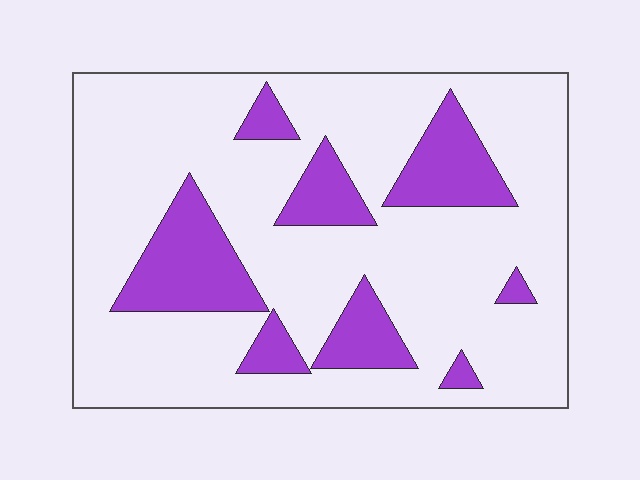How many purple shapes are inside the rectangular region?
8.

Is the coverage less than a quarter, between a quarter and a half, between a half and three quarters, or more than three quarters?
Less than a quarter.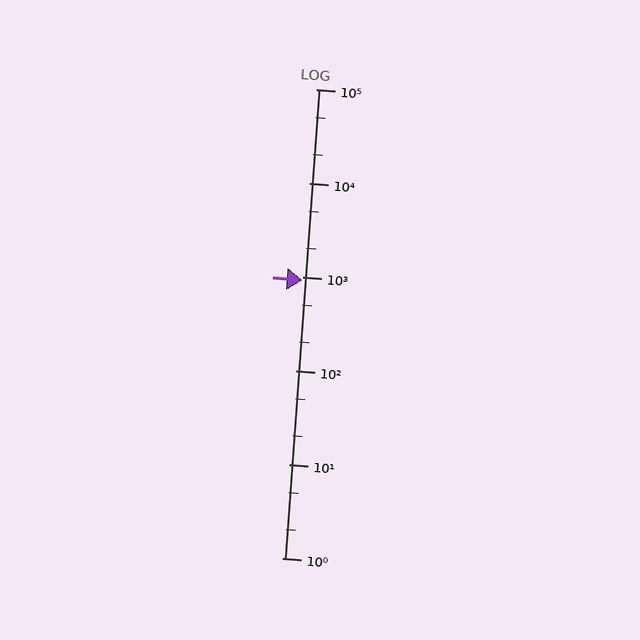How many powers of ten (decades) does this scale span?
The scale spans 5 decades, from 1 to 100000.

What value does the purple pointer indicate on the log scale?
The pointer indicates approximately 920.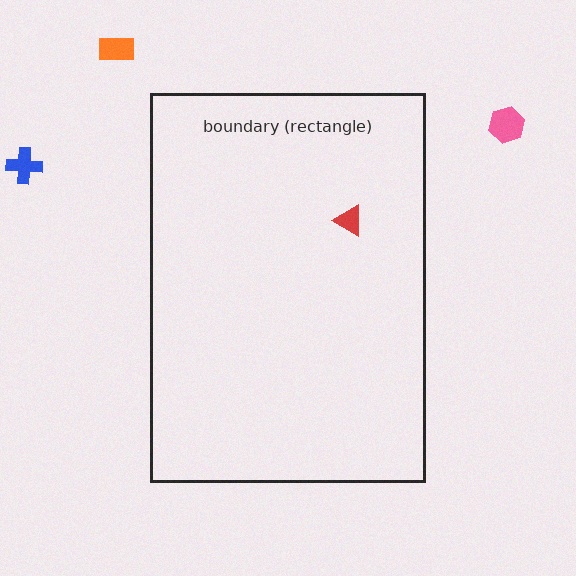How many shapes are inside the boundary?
1 inside, 3 outside.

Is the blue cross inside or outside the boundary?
Outside.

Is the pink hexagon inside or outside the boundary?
Outside.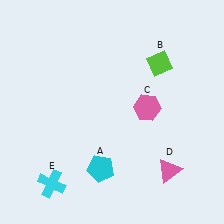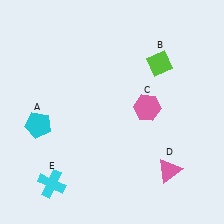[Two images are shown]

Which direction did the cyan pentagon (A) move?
The cyan pentagon (A) moved left.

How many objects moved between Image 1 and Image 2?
1 object moved between the two images.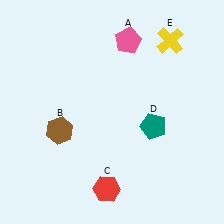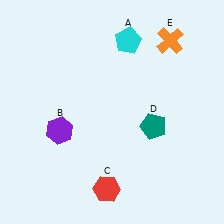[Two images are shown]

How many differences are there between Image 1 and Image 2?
There are 3 differences between the two images.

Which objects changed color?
A changed from pink to cyan. B changed from brown to purple. E changed from yellow to orange.